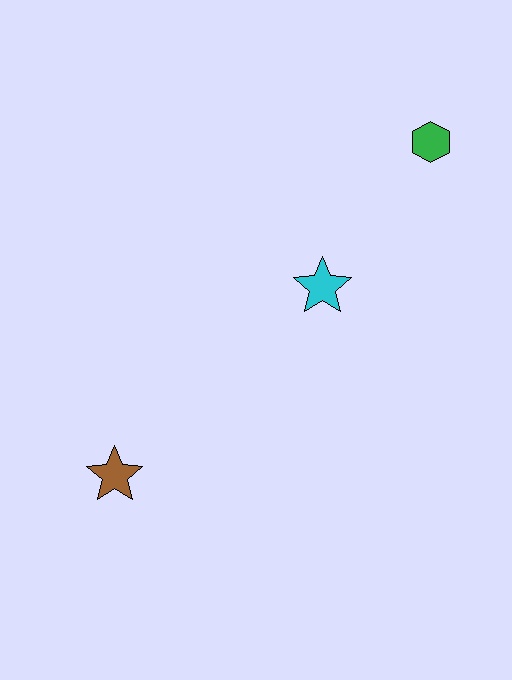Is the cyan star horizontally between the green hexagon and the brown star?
Yes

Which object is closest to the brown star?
The cyan star is closest to the brown star.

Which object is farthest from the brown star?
The green hexagon is farthest from the brown star.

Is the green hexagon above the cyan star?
Yes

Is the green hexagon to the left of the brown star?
No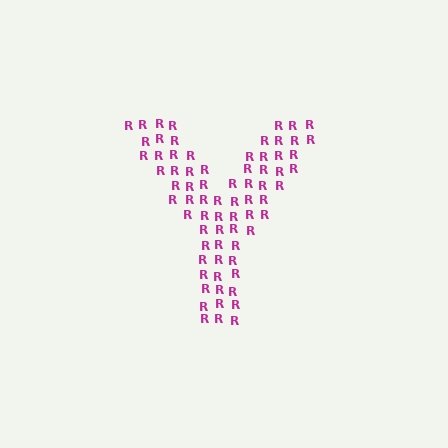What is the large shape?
The large shape is the letter Y.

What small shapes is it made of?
It is made of small letter R's.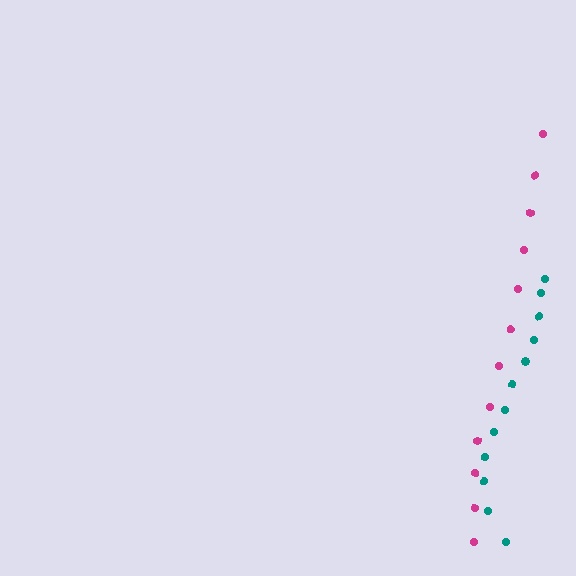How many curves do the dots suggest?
There are 2 distinct paths.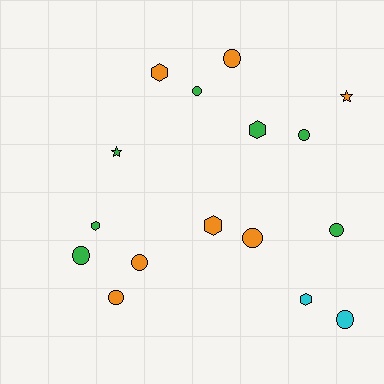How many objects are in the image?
There are 16 objects.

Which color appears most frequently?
Orange, with 7 objects.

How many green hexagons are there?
There are 2 green hexagons.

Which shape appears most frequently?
Circle, with 9 objects.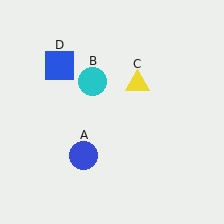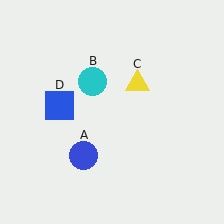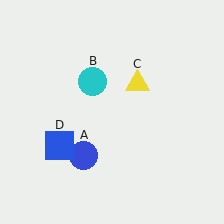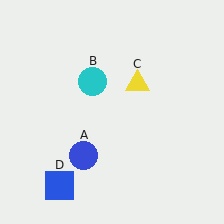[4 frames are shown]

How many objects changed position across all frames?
1 object changed position: blue square (object D).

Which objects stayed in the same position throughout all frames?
Blue circle (object A) and cyan circle (object B) and yellow triangle (object C) remained stationary.